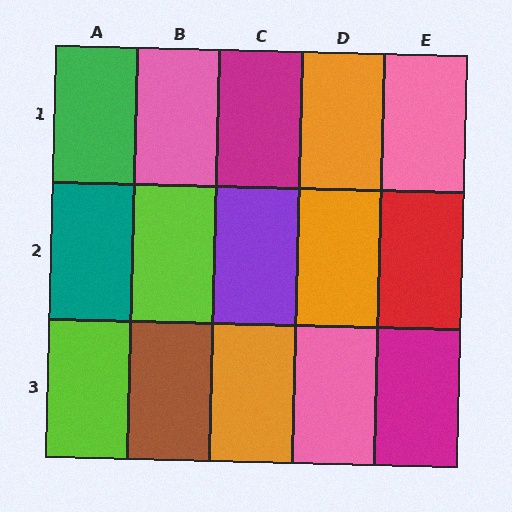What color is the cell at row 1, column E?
Pink.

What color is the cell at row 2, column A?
Teal.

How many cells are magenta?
2 cells are magenta.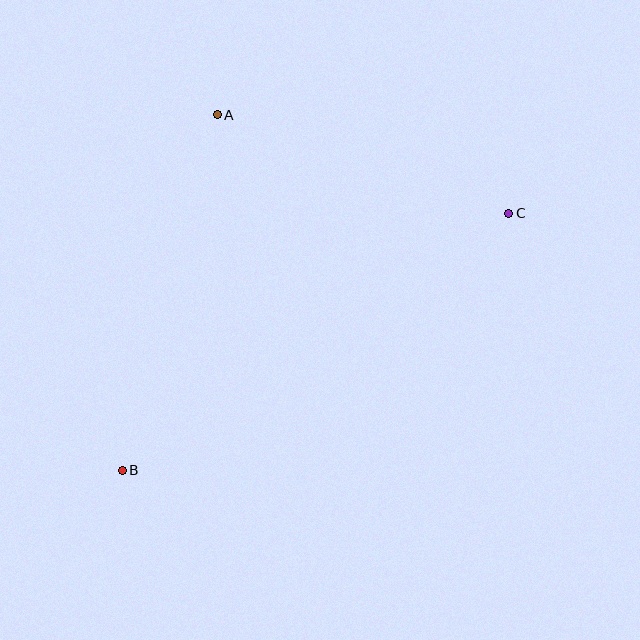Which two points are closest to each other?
Points A and C are closest to each other.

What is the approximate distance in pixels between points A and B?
The distance between A and B is approximately 368 pixels.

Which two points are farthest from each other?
Points B and C are farthest from each other.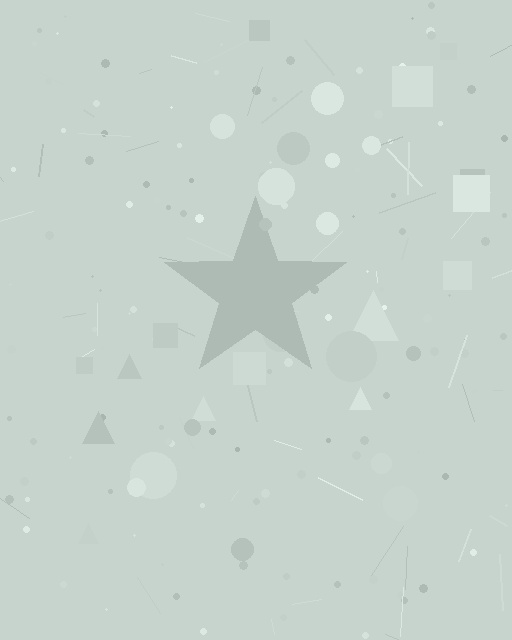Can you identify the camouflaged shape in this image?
The camouflaged shape is a star.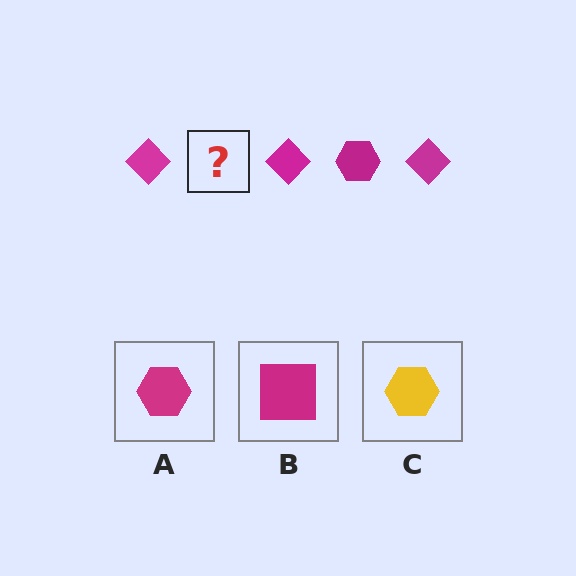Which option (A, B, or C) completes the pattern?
A.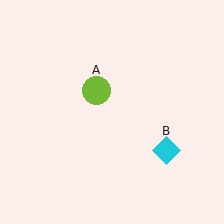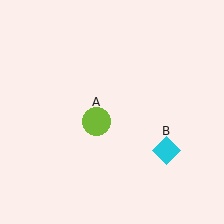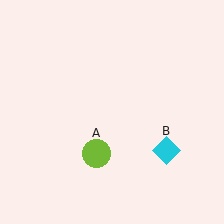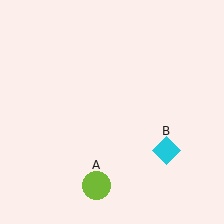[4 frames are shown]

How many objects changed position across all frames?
1 object changed position: lime circle (object A).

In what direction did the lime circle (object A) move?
The lime circle (object A) moved down.